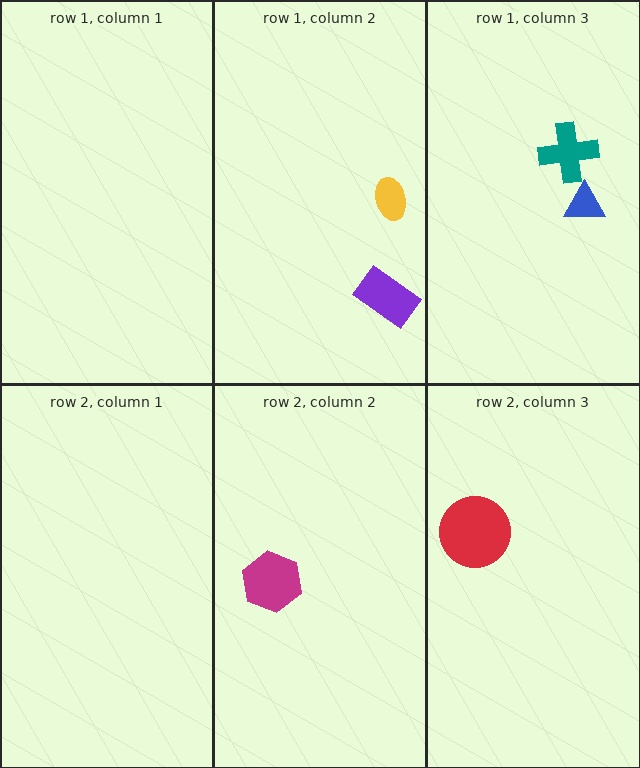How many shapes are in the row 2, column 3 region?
1.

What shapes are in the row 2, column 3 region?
The red circle.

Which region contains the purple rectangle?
The row 1, column 2 region.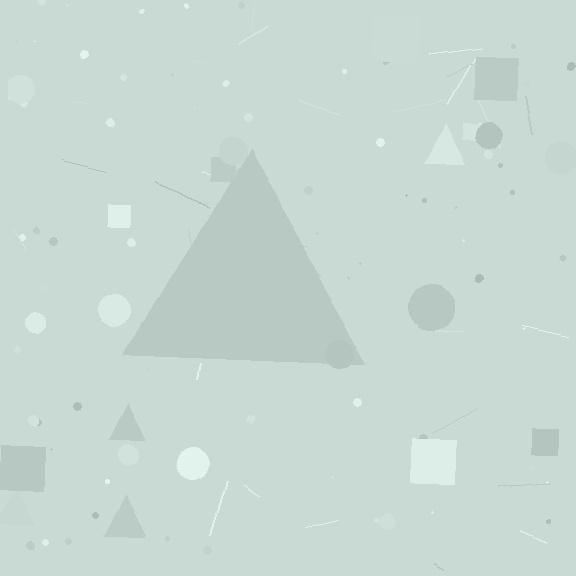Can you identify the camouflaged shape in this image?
The camouflaged shape is a triangle.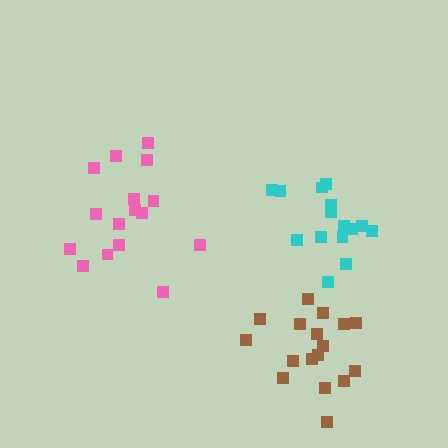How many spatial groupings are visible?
There are 3 spatial groupings.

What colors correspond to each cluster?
The clusters are colored: pink, brown, cyan.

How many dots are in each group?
Group 1: 16 dots, Group 2: 17 dots, Group 3: 15 dots (48 total).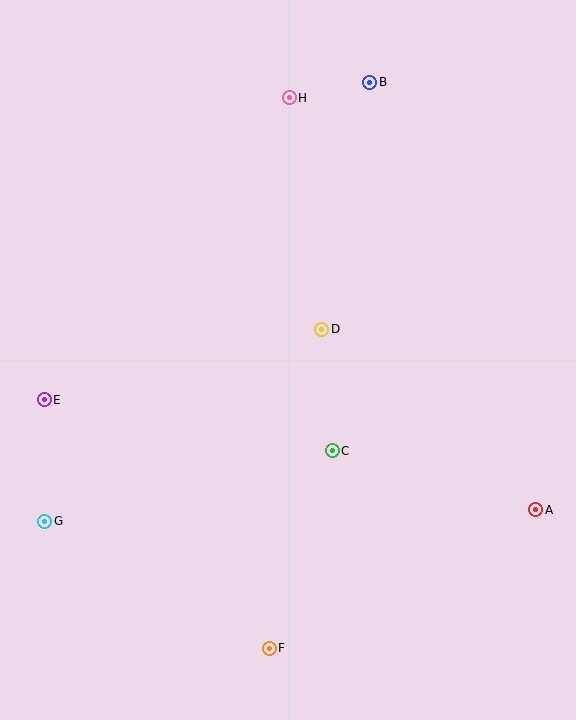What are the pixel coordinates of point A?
Point A is at (536, 510).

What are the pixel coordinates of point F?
Point F is at (269, 648).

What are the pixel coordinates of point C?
Point C is at (332, 451).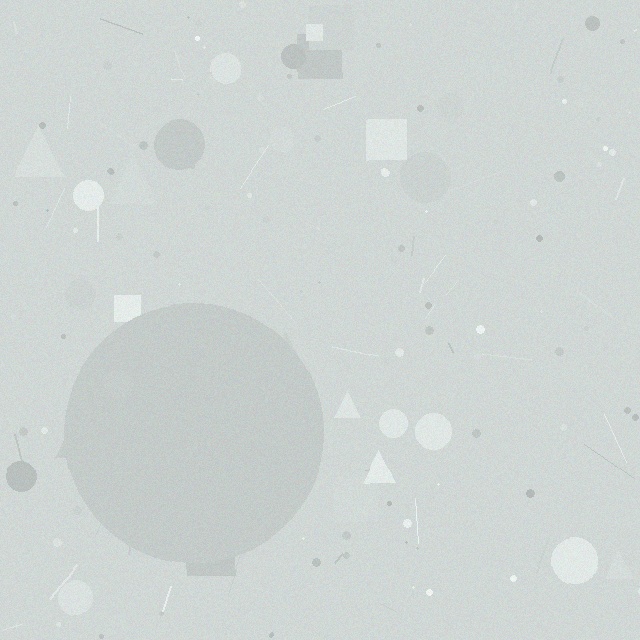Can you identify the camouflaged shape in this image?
The camouflaged shape is a circle.